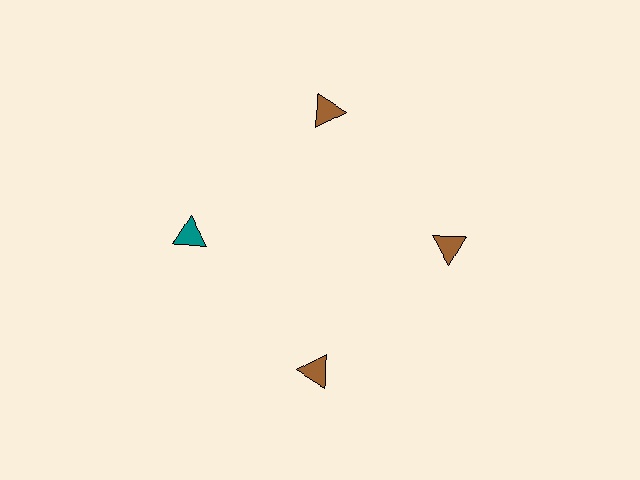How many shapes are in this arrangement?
There are 4 shapes arranged in a ring pattern.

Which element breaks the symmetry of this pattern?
The teal triangle at roughly the 9 o'clock position breaks the symmetry. All other shapes are brown triangles.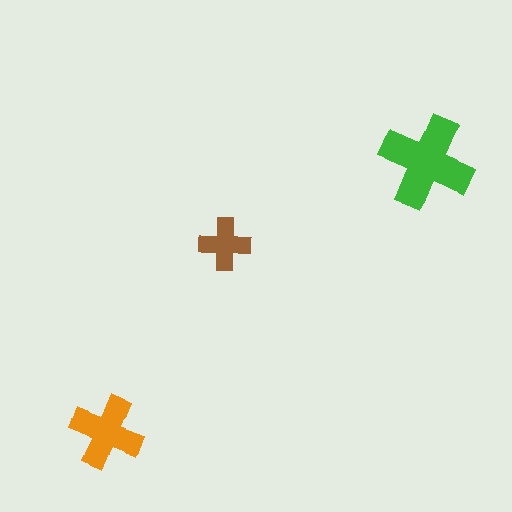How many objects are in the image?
There are 3 objects in the image.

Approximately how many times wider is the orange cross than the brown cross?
About 1.5 times wider.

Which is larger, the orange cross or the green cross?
The green one.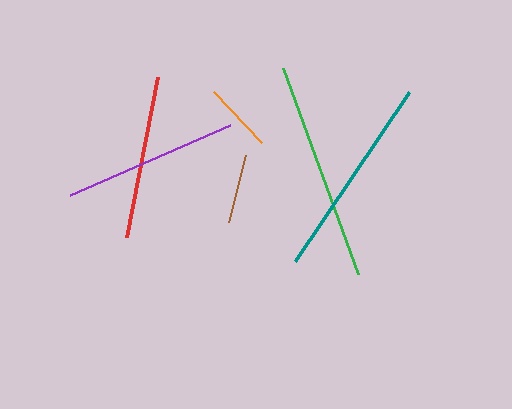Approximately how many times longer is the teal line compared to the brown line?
The teal line is approximately 3.0 times the length of the brown line.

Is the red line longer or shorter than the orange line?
The red line is longer than the orange line.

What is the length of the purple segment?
The purple segment is approximately 174 pixels long.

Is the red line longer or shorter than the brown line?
The red line is longer than the brown line.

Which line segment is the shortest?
The brown line is the shortest at approximately 69 pixels.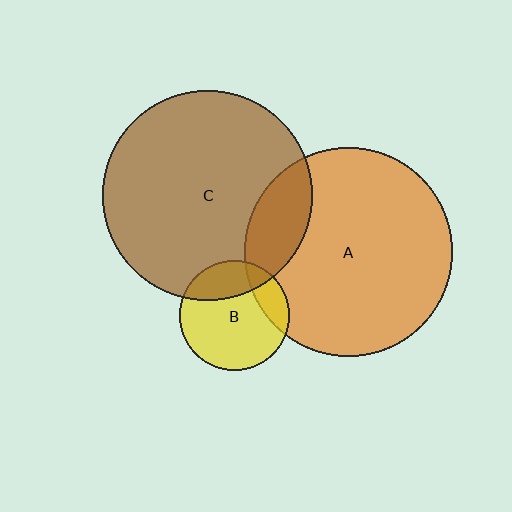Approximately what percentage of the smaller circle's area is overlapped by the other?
Approximately 15%.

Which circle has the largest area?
Circle C (brown).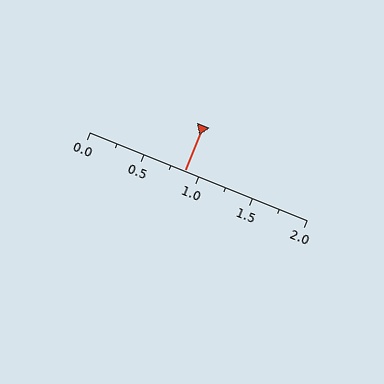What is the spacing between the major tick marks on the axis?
The major ticks are spaced 0.5 apart.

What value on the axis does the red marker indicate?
The marker indicates approximately 0.88.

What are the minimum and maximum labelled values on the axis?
The axis runs from 0.0 to 2.0.